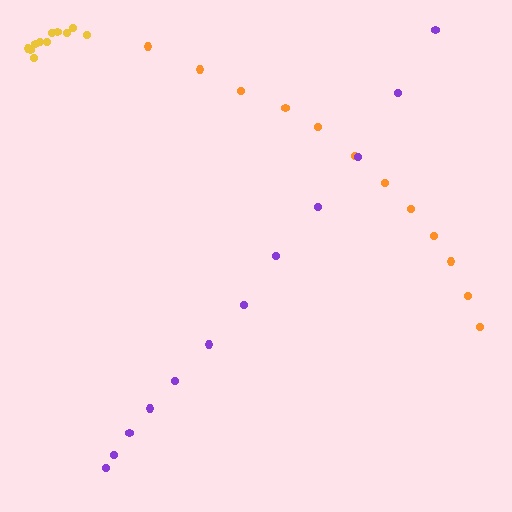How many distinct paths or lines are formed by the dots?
There are 3 distinct paths.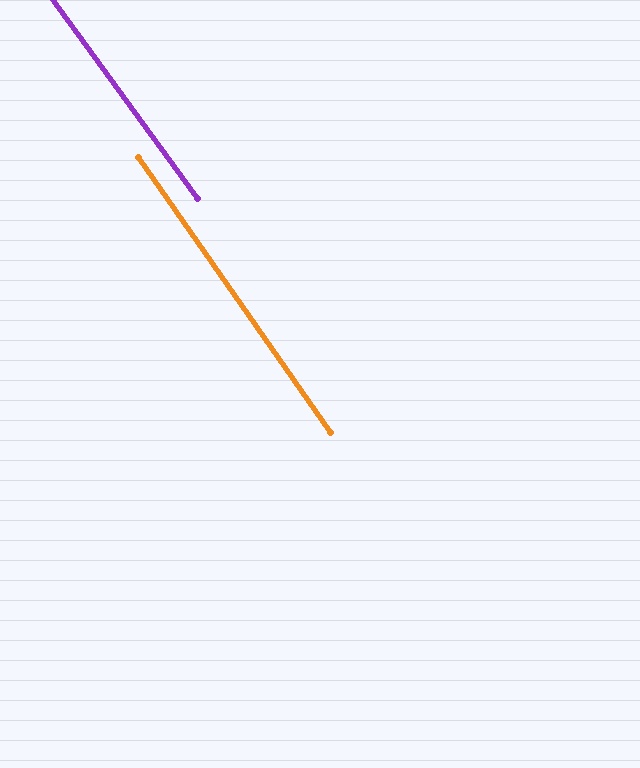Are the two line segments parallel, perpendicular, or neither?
Parallel — their directions differ by only 0.9°.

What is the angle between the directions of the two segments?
Approximately 1 degree.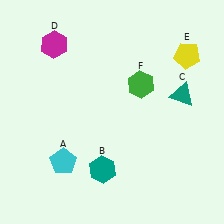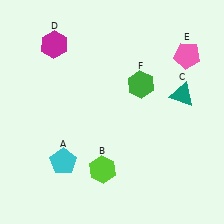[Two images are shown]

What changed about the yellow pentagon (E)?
In Image 1, E is yellow. In Image 2, it changed to pink.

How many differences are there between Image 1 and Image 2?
There are 2 differences between the two images.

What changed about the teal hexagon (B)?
In Image 1, B is teal. In Image 2, it changed to lime.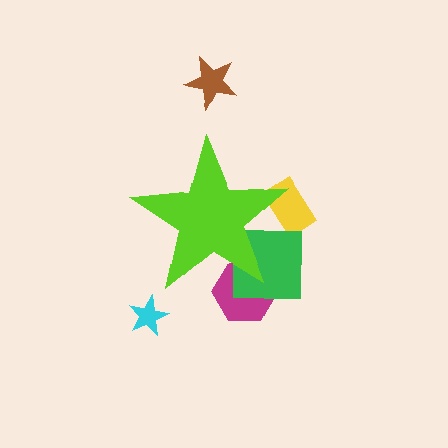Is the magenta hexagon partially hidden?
Yes, the magenta hexagon is partially hidden behind the lime star.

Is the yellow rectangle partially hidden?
Yes, the yellow rectangle is partially hidden behind the lime star.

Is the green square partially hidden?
Yes, the green square is partially hidden behind the lime star.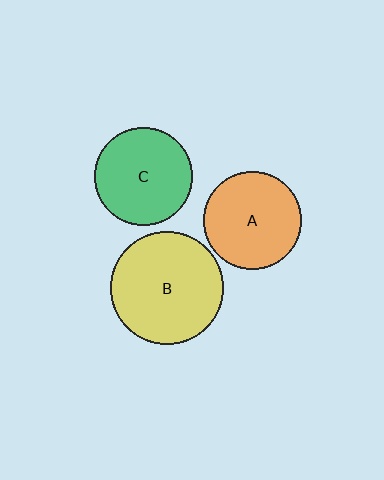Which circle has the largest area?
Circle B (yellow).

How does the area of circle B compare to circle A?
Approximately 1.3 times.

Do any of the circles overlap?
No, none of the circles overlap.